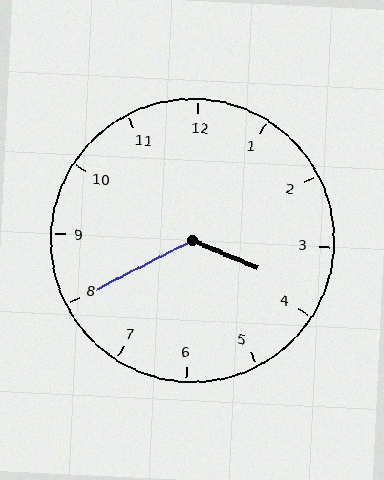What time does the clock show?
3:40.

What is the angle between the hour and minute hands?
Approximately 130 degrees.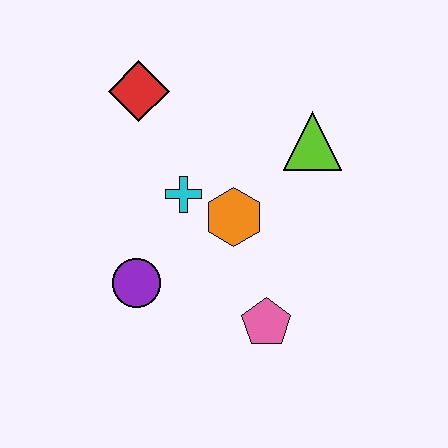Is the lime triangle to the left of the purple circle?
No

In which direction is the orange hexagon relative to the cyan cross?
The orange hexagon is to the right of the cyan cross.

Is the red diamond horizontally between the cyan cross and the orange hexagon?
No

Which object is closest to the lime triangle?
The orange hexagon is closest to the lime triangle.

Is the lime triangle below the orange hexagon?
No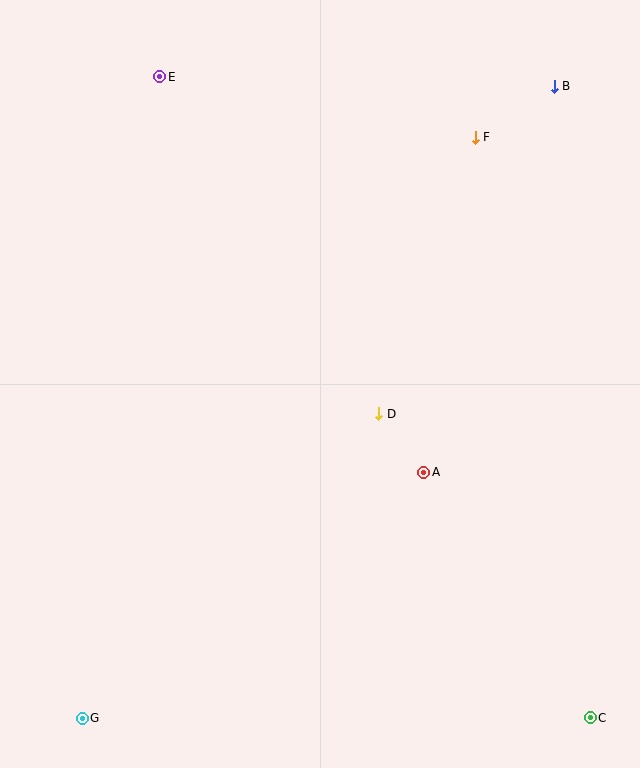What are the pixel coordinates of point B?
Point B is at (554, 86).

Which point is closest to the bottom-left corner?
Point G is closest to the bottom-left corner.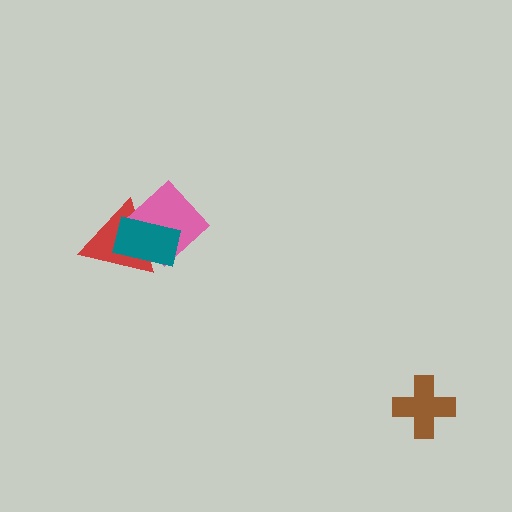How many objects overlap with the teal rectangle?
2 objects overlap with the teal rectangle.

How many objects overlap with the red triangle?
2 objects overlap with the red triangle.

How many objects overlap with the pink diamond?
2 objects overlap with the pink diamond.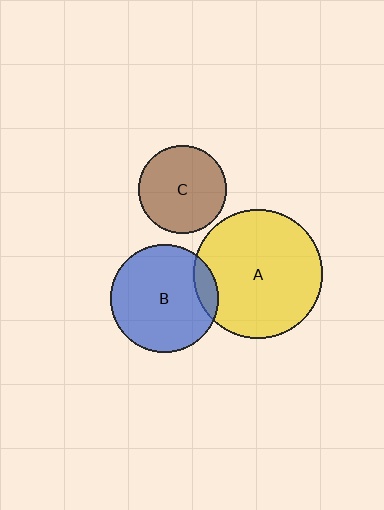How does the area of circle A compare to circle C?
Approximately 2.1 times.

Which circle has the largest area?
Circle A (yellow).